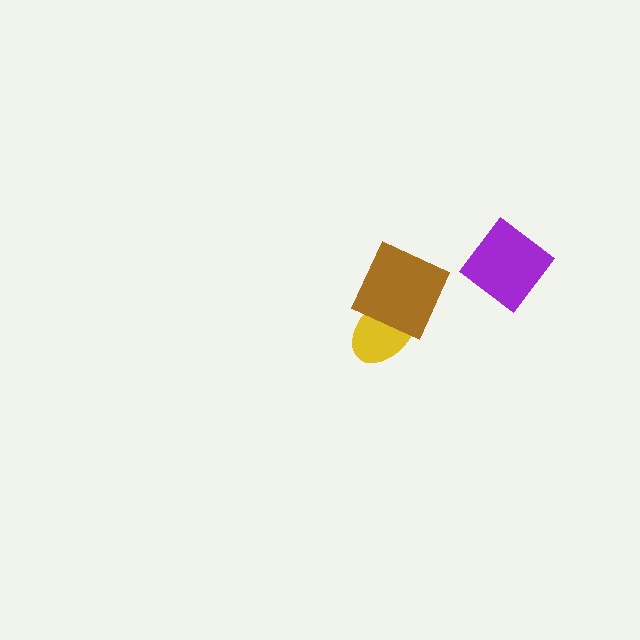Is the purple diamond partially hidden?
No, no other shape covers it.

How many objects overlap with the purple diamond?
0 objects overlap with the purple diamond.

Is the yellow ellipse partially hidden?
Yes, it is partially covered by another shape.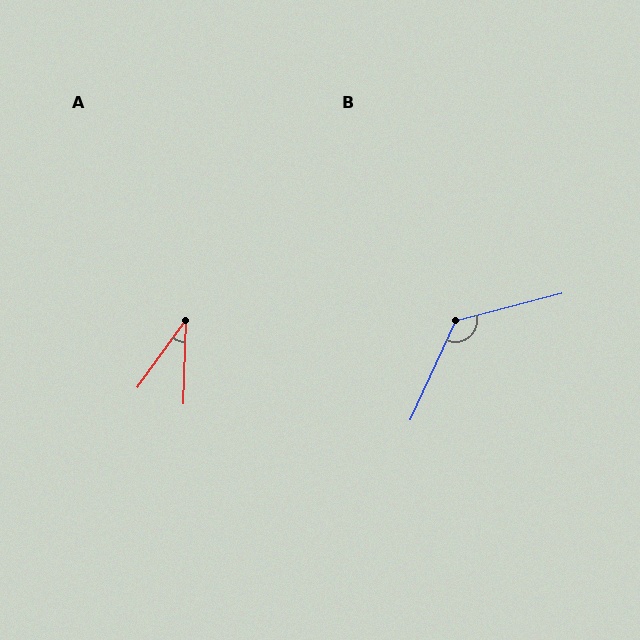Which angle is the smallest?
A, at approximately 34 degrees.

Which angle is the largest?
B, at approximately 129 degrees.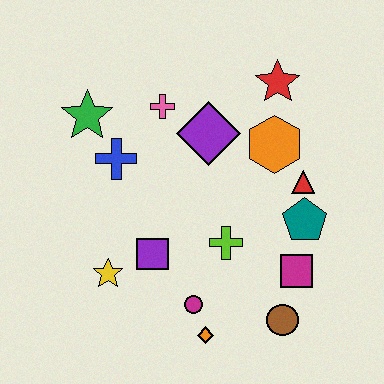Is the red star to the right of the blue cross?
Yes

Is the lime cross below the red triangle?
Yes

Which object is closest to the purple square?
The yellow star is closest to the purple square.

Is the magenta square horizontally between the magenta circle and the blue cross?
No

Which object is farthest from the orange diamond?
The red star is farthest from the orange diamond.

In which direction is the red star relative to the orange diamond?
The red star is above the orange diamond.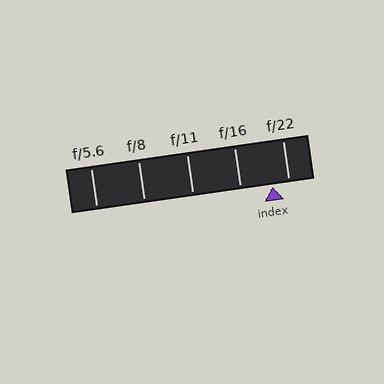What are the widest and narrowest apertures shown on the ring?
The widest aperture shown is f/5.6 and the narrowest is f/22.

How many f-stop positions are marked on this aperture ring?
There are 5 f-stop positions marked.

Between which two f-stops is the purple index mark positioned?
The index mark is between f/16 and f/22.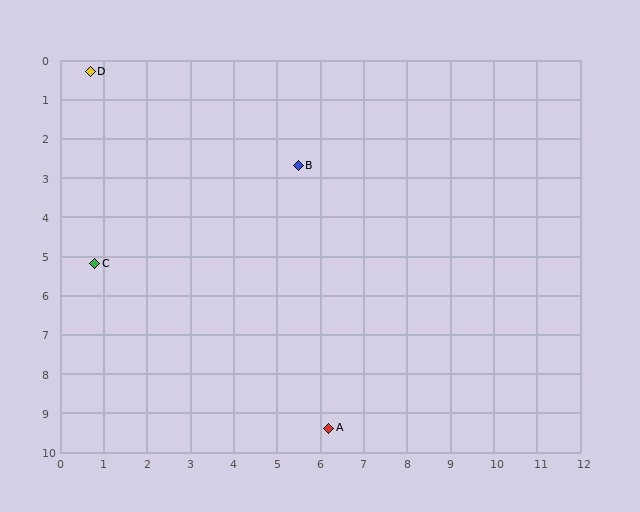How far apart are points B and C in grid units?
Points B and C are about 5.3 grid units apart.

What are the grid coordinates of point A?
Point A is at approximately (6.2, 9.4).